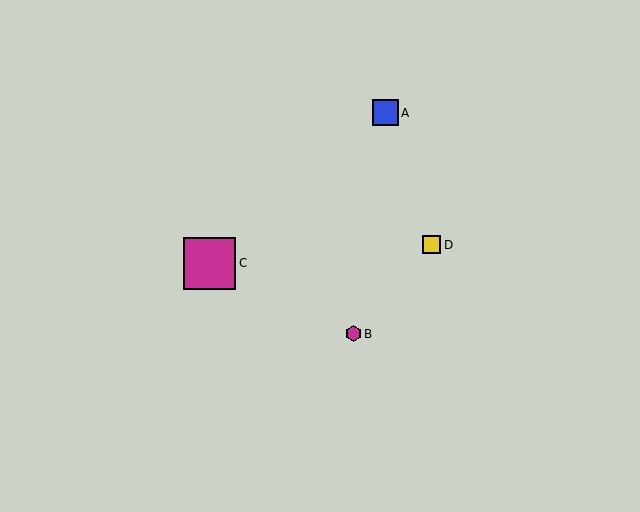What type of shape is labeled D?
Shape D is a yellow square.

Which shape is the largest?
The magenta square (labeled C) is the largest.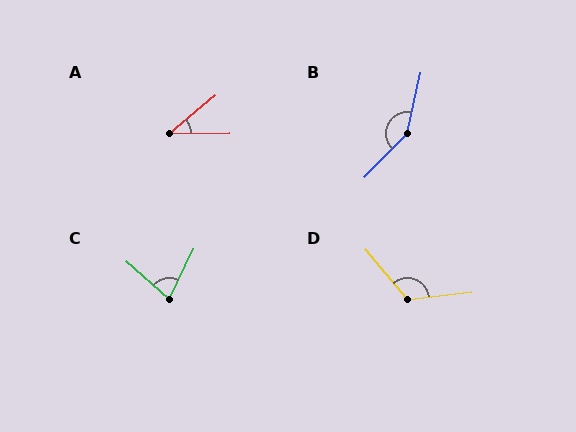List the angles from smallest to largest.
A (39°), C (74°), D (123°), B (148°).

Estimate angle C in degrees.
Approximately 74 degrees.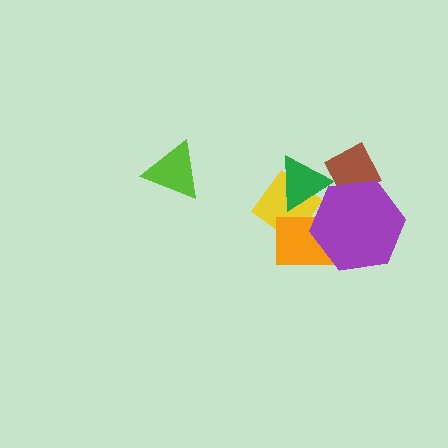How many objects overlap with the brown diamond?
2 objects overlap with the brown diamond.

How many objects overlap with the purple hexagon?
4 objects overlap with the purple hexagon.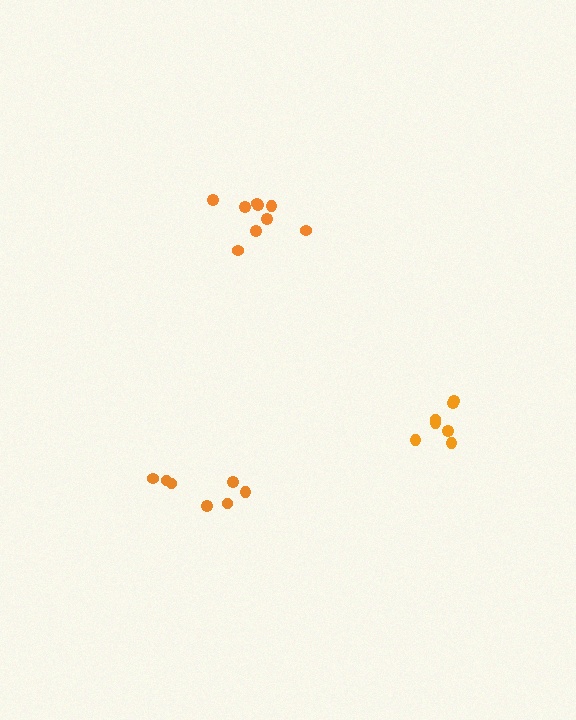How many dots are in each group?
Group 1: 7 dots, Group 2: 7 dots, Group 3: 9 dots (23 total).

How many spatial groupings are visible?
There are 3 spatial groupings.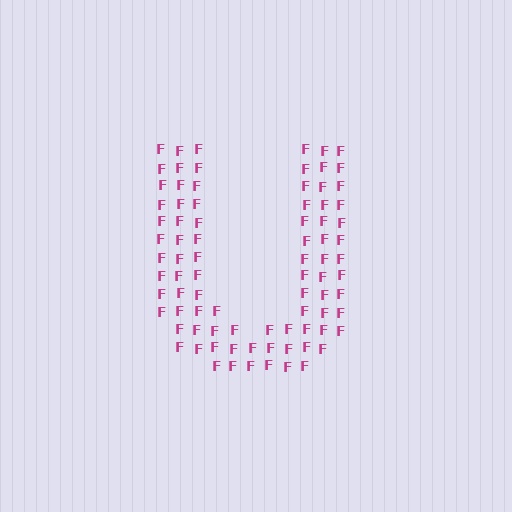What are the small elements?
The small elements are letter F's.